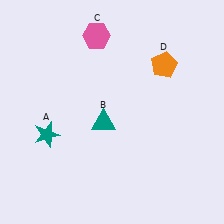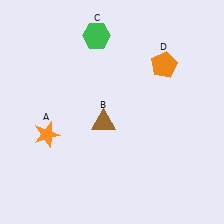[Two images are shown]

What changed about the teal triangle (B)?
In Image 1, B is teal. In Image 2, it changed to brown.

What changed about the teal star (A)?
In Image 1, A is teal. In Image 2, it changed to orange.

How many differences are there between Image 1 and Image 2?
There are 3 differences between the two images.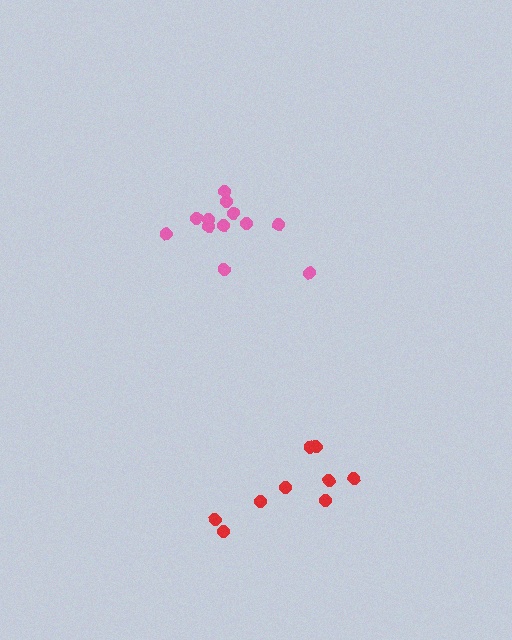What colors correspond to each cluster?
The clusters are colored: red, pink.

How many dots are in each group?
Group 1: 9 dots, Group 2: 12 dots (21 total).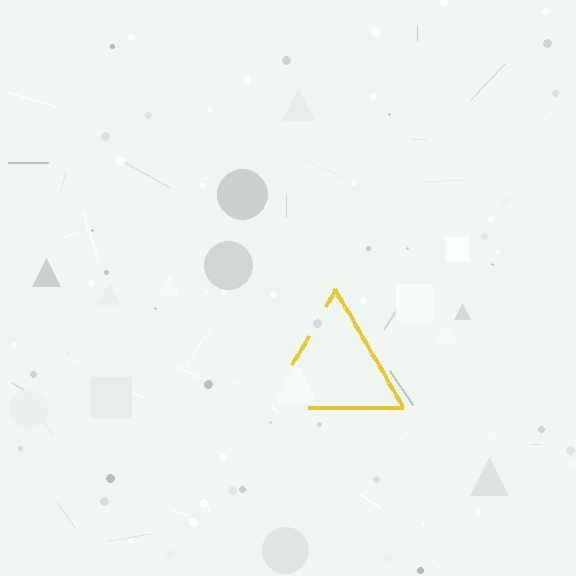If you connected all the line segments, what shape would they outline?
They would outline a triangle.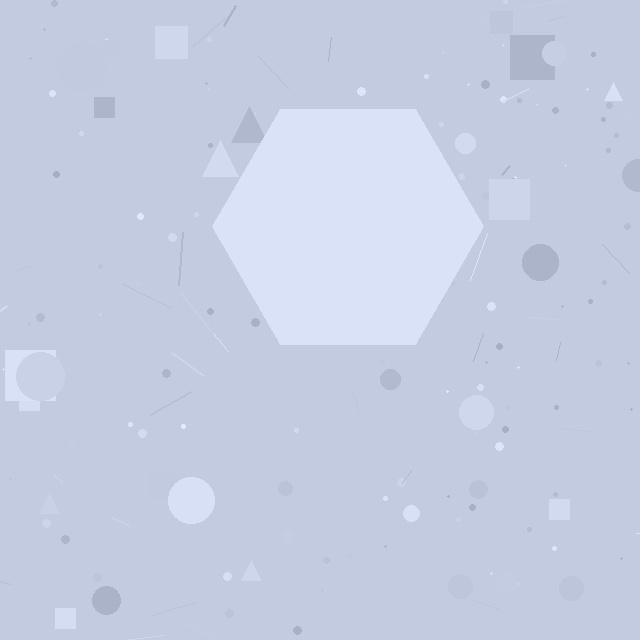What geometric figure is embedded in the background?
A hexagon is embedded in the background.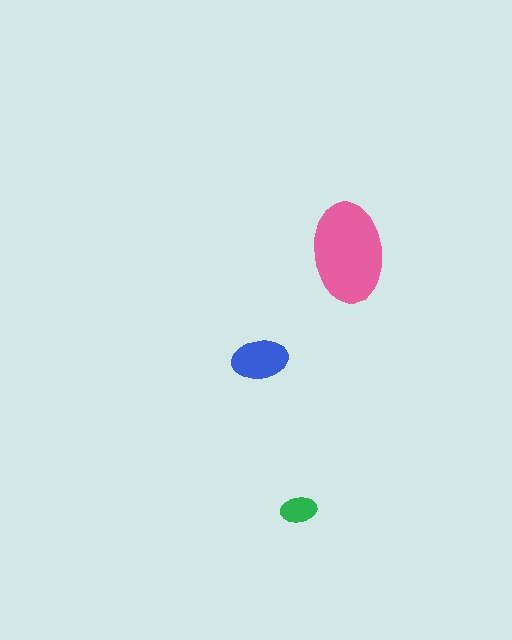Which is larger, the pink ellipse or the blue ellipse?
The pink one.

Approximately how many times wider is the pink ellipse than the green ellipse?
About 3 times wider.